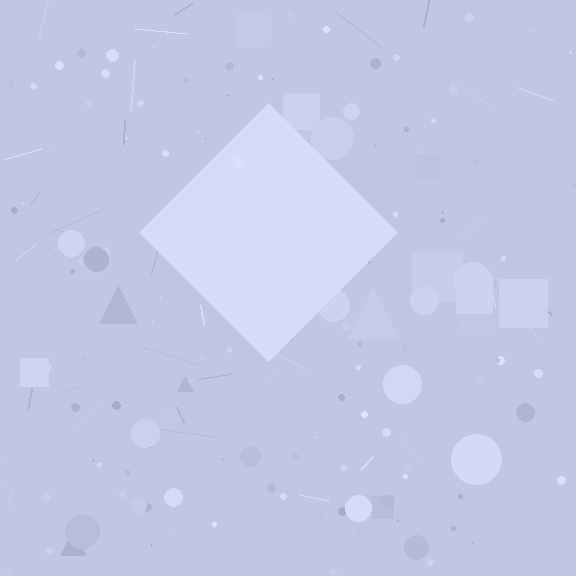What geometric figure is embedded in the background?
A diamond is embedded in the background.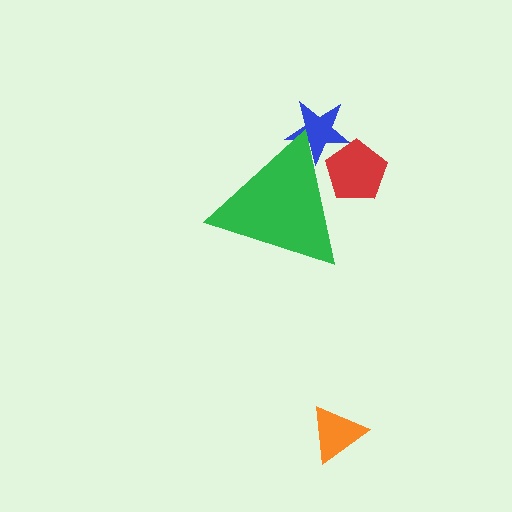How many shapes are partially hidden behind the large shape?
2 shapes are partially hidden.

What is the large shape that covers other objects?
A green triangle.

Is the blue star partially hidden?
Yes, the blue star is partially hidden behind the green triangle.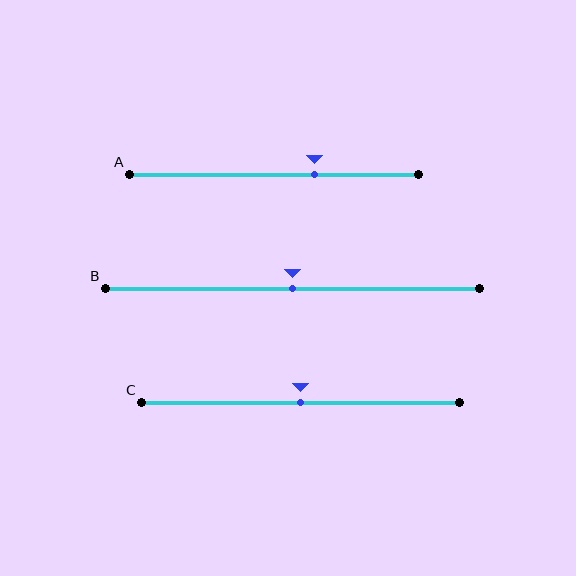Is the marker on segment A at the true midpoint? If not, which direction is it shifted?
No, the marker on segment A is shifted to the right by about 14% of the segment length.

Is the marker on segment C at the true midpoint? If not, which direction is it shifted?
Yes, the marker on segment C is at the true midpoint.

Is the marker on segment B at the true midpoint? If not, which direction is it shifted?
Yes, the marker on segment B is at the true midpoint.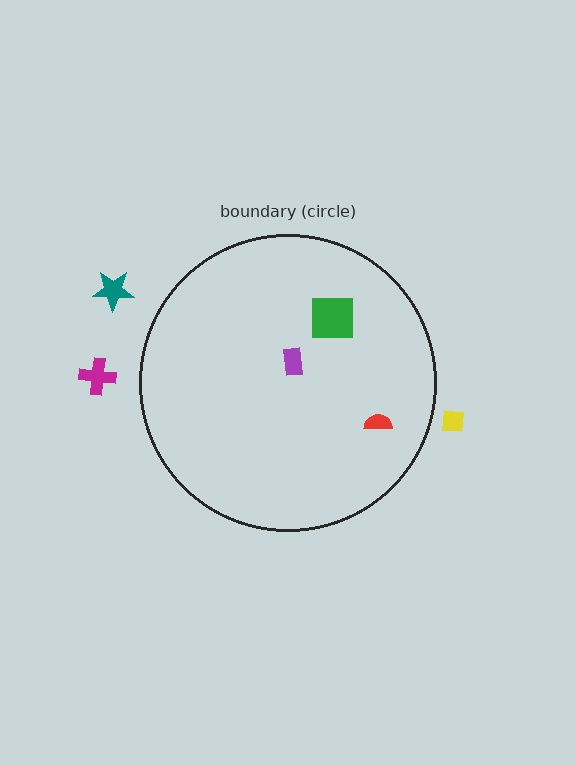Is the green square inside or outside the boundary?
Inside.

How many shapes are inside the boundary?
3 inside, 3 outside.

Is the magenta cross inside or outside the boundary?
Outside.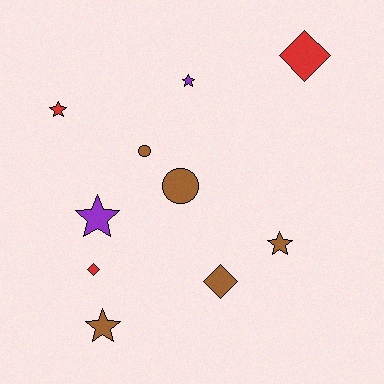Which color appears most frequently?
Brown, with 5 objects.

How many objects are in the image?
There are 10 objects.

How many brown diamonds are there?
There is 1 brown diamond.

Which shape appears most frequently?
Star, with 5 objects.